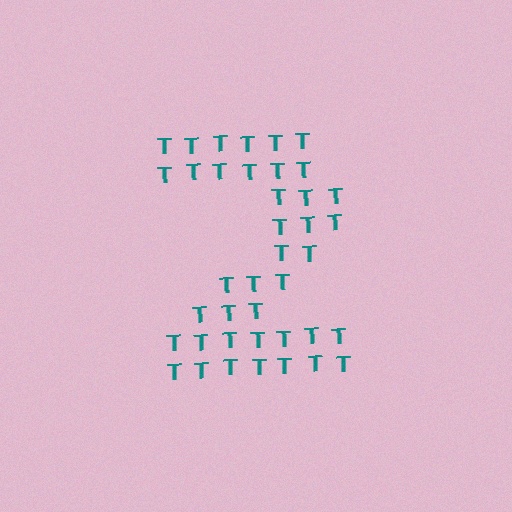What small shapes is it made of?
It is made of small letter T's.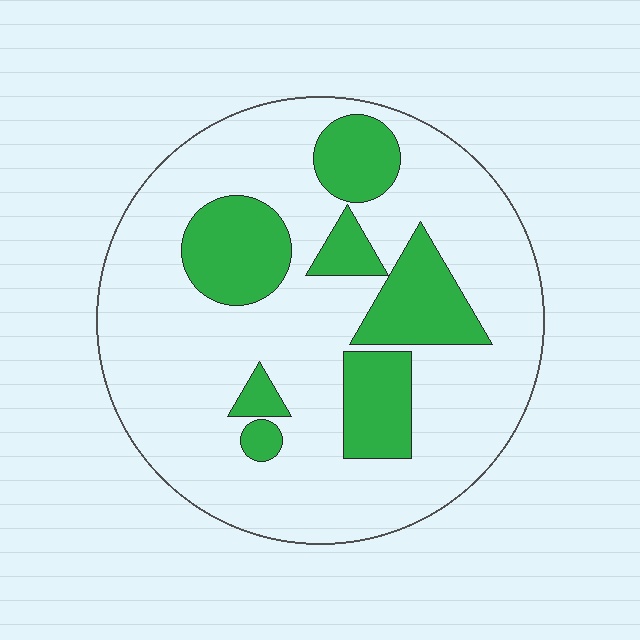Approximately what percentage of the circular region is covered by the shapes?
Approximately 25%.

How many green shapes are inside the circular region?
7.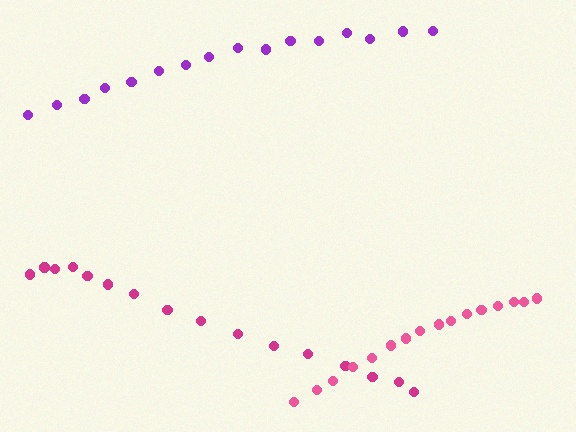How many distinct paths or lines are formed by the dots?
There are 3 distinct paths.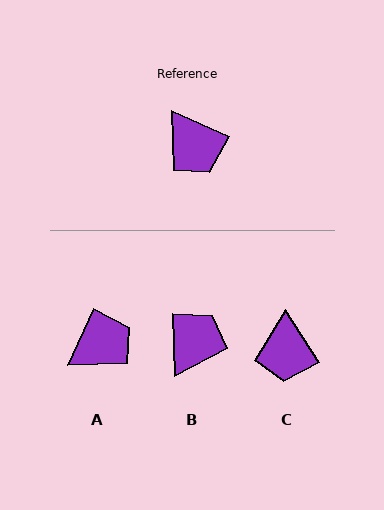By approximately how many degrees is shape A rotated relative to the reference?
Approximately 90 degrees counter-clockwise.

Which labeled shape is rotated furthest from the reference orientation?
B, about 117 degrees away.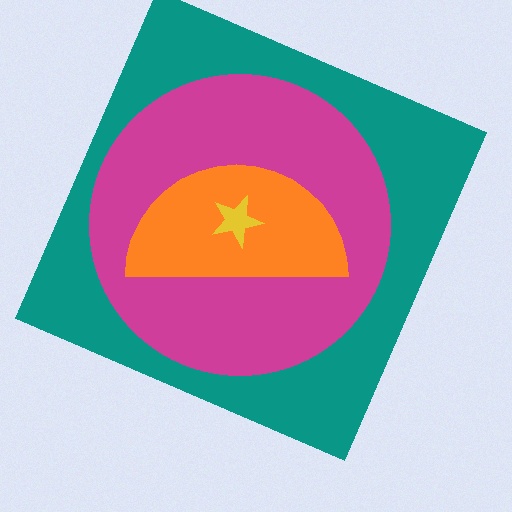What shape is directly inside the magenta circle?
The orange semicircle.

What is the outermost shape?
The teal square.